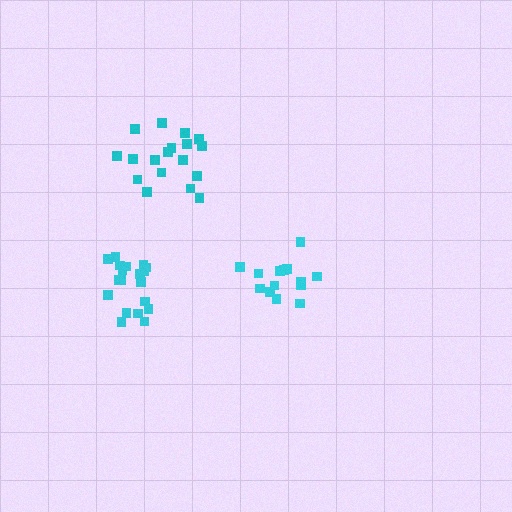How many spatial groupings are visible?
There are 3 spatial groupings.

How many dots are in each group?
Group 1: 18 dots, Group 2: 19 dots, Group 3: 14 dots (51 total).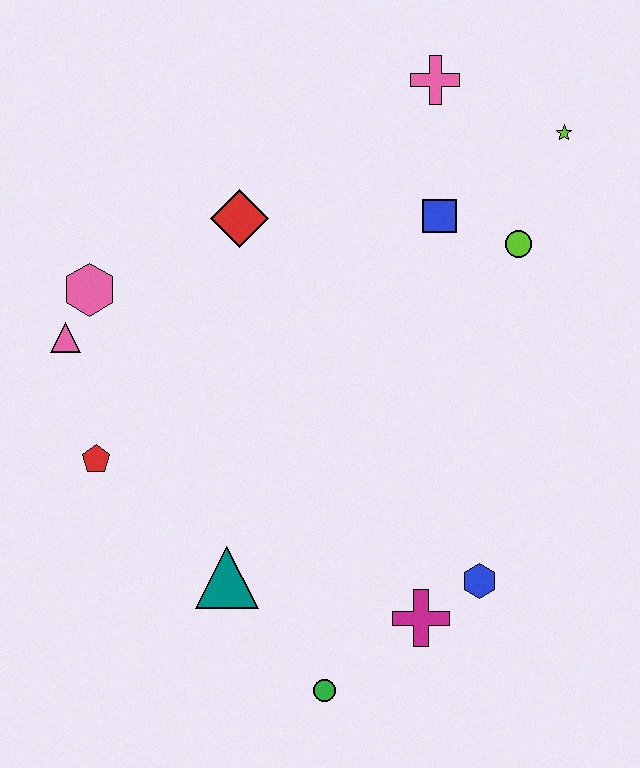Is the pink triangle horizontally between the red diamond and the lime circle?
No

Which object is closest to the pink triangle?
The pink hexagon is closest to the pink triangle.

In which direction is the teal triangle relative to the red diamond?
The teal triangle is below the red diamond.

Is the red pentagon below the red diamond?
Yes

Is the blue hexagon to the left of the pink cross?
No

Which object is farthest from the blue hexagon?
The pink cross is farthest from the blue hexagon.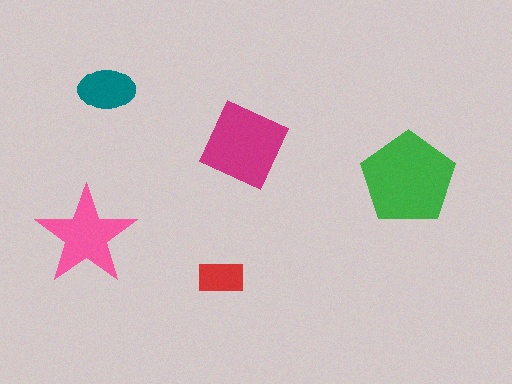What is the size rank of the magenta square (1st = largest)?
2nd.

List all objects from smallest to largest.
The red rectangle, the teal ellipse, the pink star, the magenta square, the green pentagon.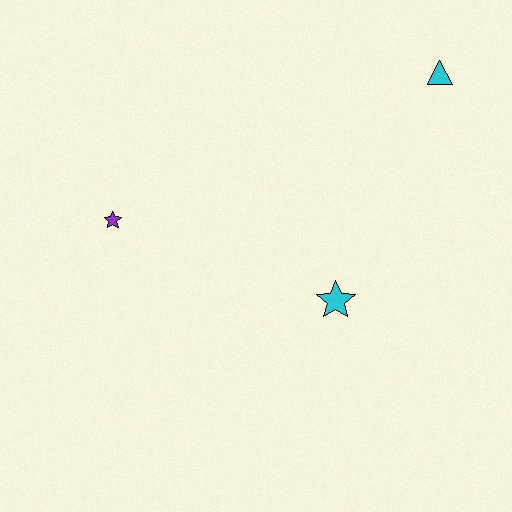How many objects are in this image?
There are 3 objects.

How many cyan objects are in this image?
There are 2 cyan objects.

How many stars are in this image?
There are 2 stars.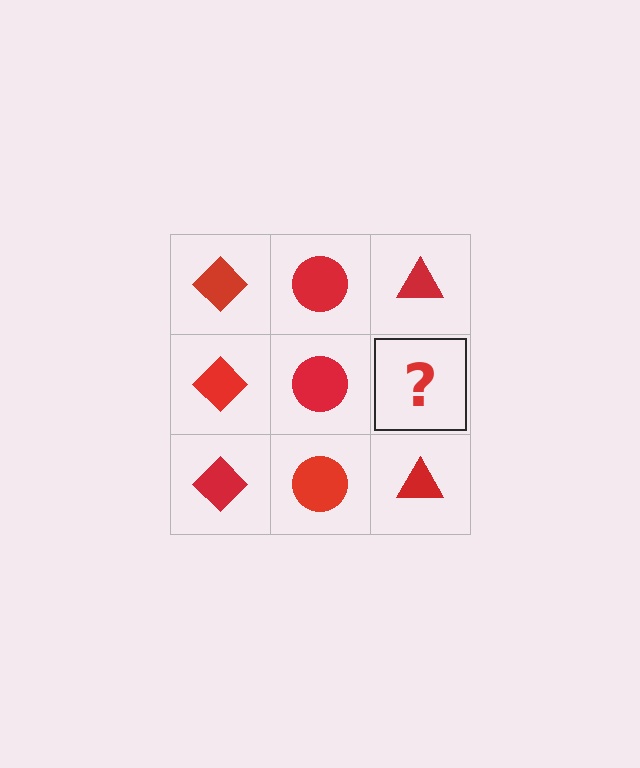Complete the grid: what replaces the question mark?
The question mark should be replaced with a red triangle.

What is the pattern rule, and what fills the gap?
The rule is that each column has a consistent shape. The gap should be filled with a red triangle.